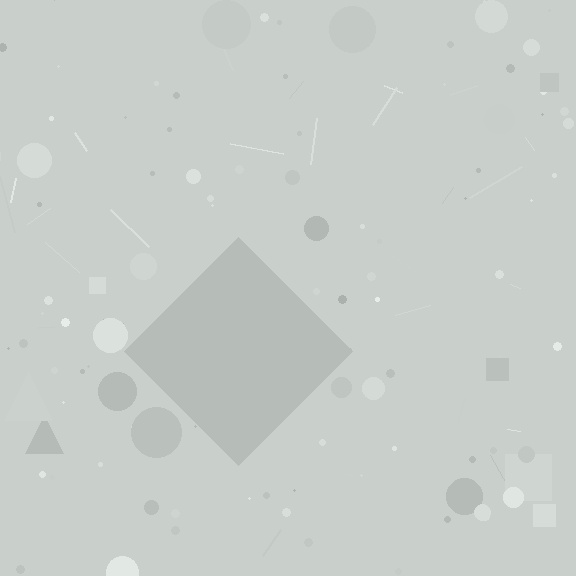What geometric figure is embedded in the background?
A diamond is embedded in the background.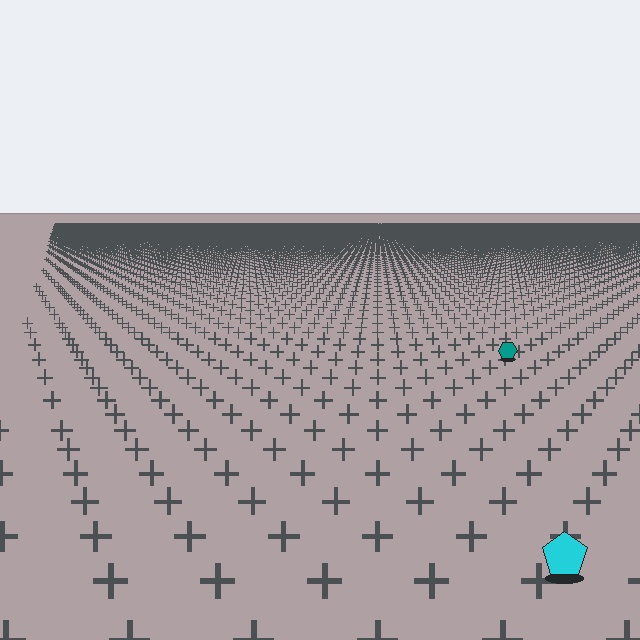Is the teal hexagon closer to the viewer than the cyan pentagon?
No. The cyan pentagon is closer — you can tell from the texture gradient: the ground texture is coarser near it.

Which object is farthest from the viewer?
The teal hexagon is farthest from the viewer. It appears smaller and the ground texture around it is denser.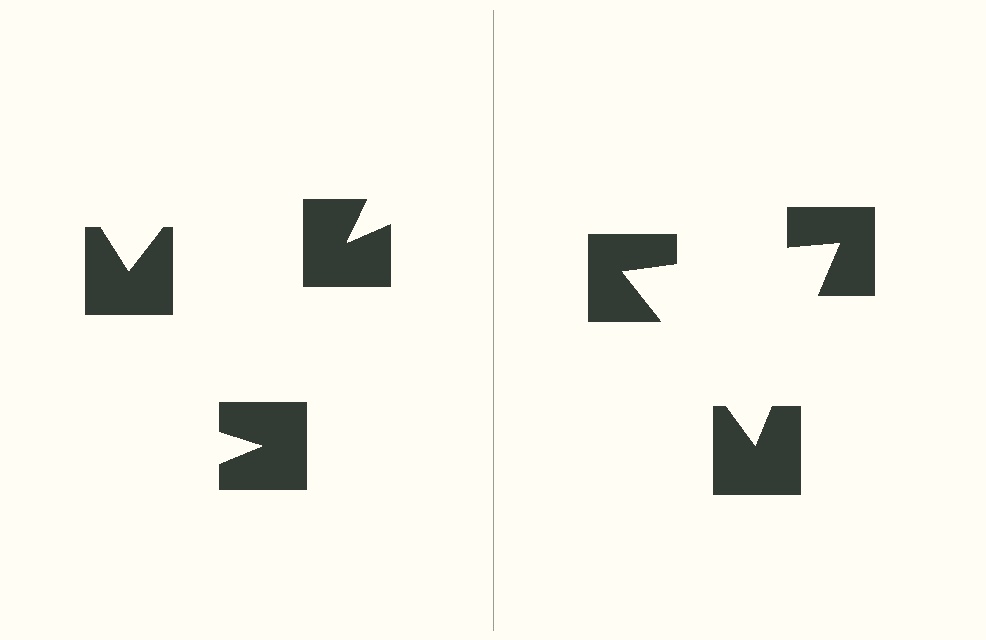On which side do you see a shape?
An illusory triangle appears on the right side. On the left side the wedge cuts are rotated, so no coherent shape forms.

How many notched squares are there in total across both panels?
6 — 3 on each side.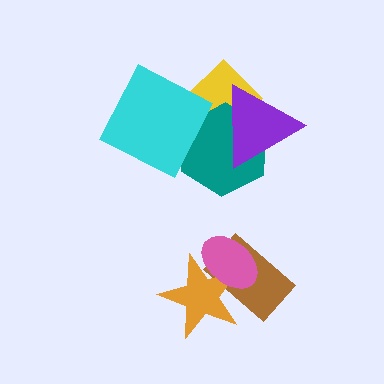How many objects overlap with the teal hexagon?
3 objects overlap with the teal hexagon.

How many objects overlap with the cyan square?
2 objects overlap with the cyan square.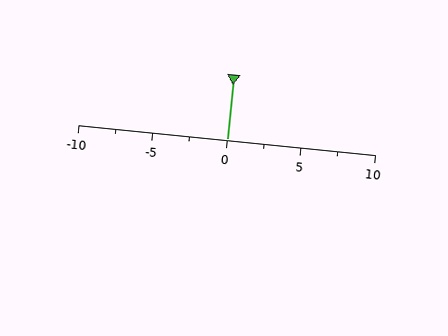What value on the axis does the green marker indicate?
The marker indicates approximately 0.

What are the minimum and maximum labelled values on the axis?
The axis runs from -10 to 10.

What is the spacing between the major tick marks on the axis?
The major ticks are spaced 5 apart.